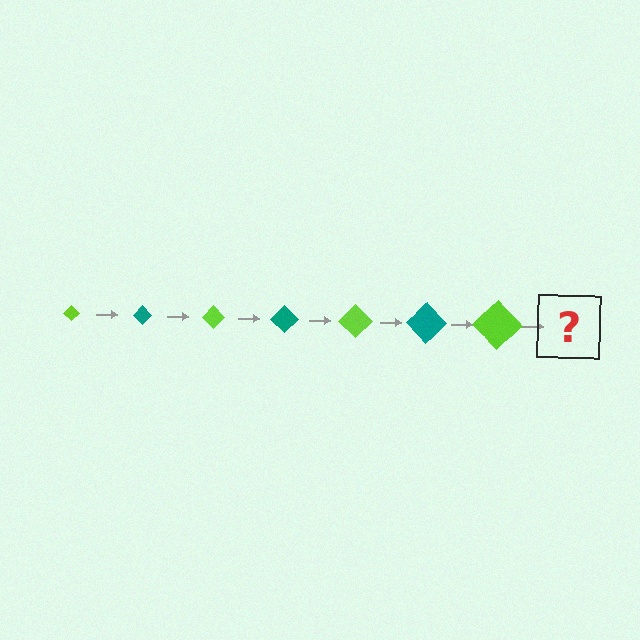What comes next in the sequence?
The next element should be a teal diamond, larger than the previous one.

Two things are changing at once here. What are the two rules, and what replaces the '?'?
The two rules are that the diamond grows larger each step and the color cycles through lime and teal. The '?' should be a teal diamond, larger than the previous one.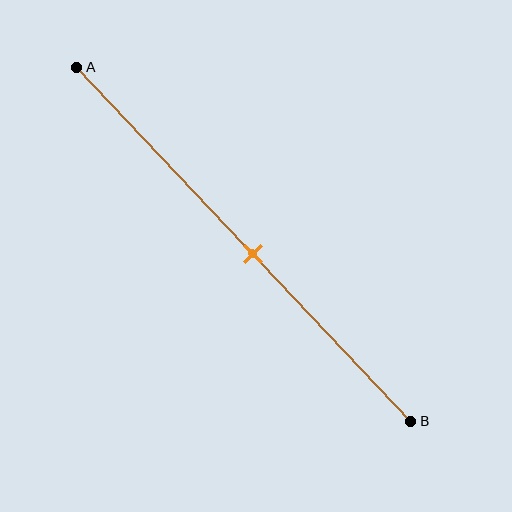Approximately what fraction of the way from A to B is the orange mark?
The orange mark is approximately 55% of the way from A to B.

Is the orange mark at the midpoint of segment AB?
Yes, the mark is approximately at the midpoint.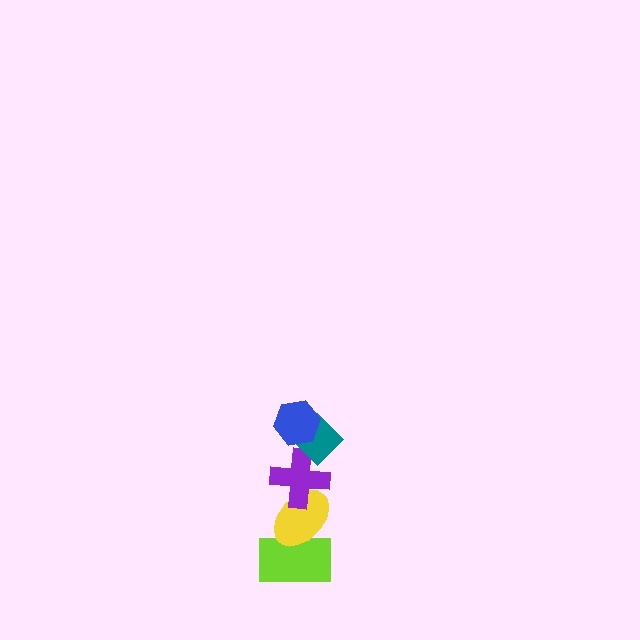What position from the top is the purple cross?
The purple cross is 3rd from the top.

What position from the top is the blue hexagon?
The blue hexagon is 1st from the top.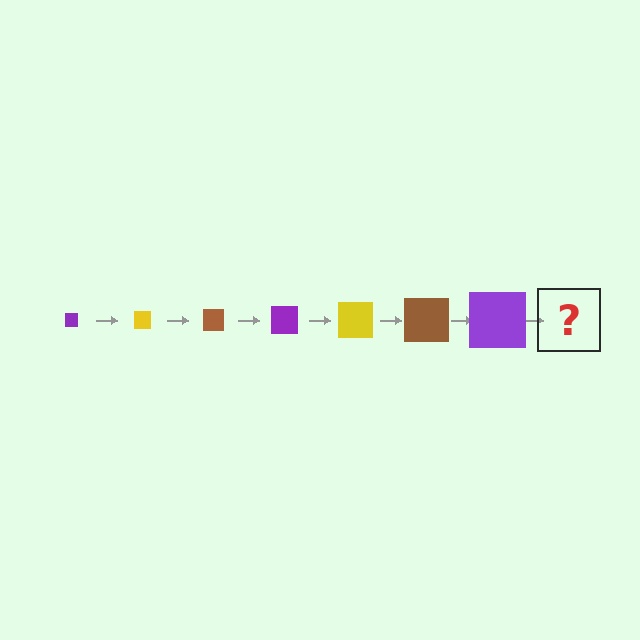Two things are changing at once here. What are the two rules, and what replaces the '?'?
The two rules are that the square grows larger each step and the color cycles through purple, yellow, and brown. The '?' should be a yellow square, larger than the previous one.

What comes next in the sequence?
The next element should be a yellow square, larger than the previous one.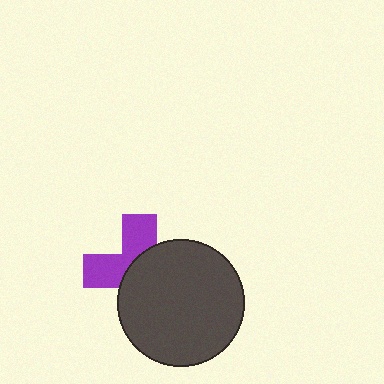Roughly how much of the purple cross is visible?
A small part of it is visible (roughly 42%).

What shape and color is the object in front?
The object in front is a dark gray circle.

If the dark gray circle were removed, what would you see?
You would see the complete purple cross.